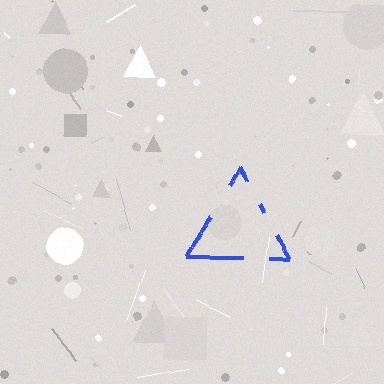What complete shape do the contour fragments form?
The contour fragments form a triangle.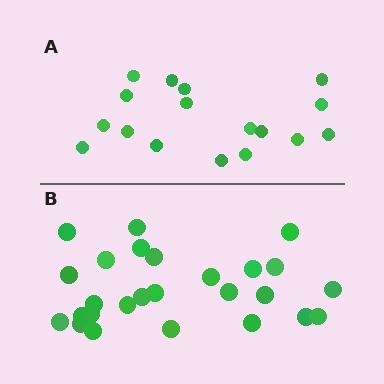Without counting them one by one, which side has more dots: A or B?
Region B (the bottom region) has more dots.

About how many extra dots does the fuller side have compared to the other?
Region B has roughly 8 or so more dots than region A.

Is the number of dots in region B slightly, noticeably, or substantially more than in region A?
Region B has substantially more. The ratio is roughly 1.5 to 1.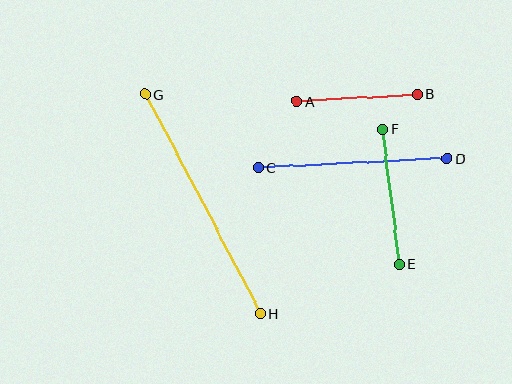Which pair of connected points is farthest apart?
Points G and H are farthest apart.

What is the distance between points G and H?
The distance is approximately 248 pixels.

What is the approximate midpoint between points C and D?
The midpoint is at approximately (353, 163) pixels.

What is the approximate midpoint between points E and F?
The midpoint is at approximately (391, 197) pixels.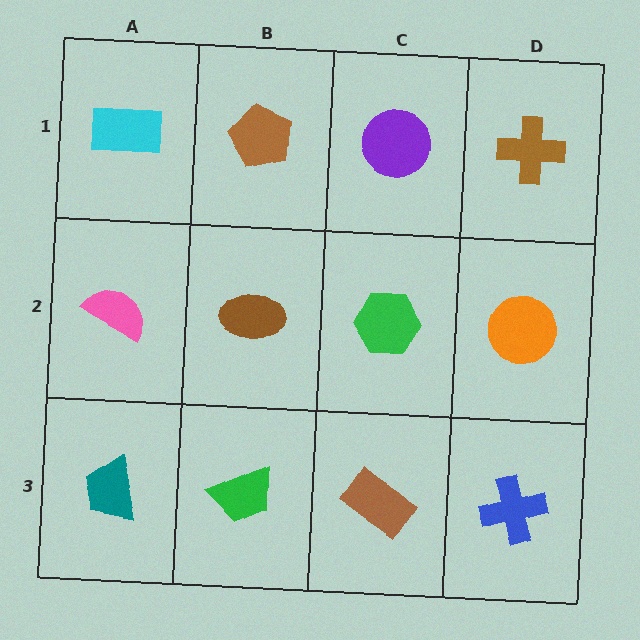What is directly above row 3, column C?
A green hexagon.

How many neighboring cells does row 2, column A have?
3.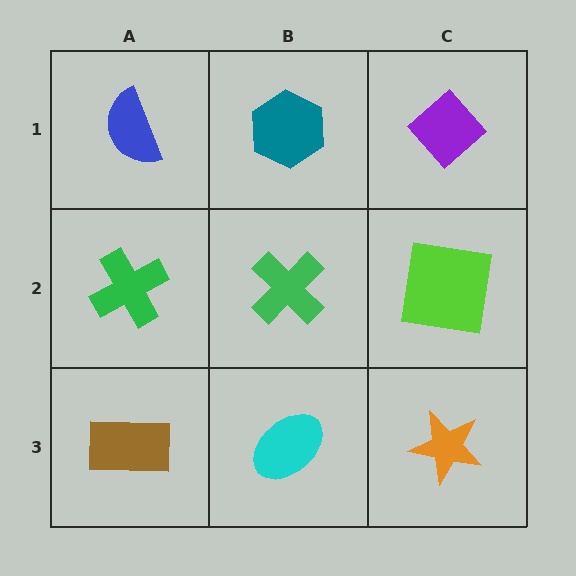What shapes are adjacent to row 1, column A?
A green cross (row 2, column A), a teal hexagon (row 1, column B).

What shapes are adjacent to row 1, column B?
A green cross (row 2, column B), a blue semicircle (row 1, column A), a purple diamond (row 1, column C).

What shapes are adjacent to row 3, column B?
A green cross (row 2, column B), a brown rectangle (row 3, column A), an orange star (row 3, column C).